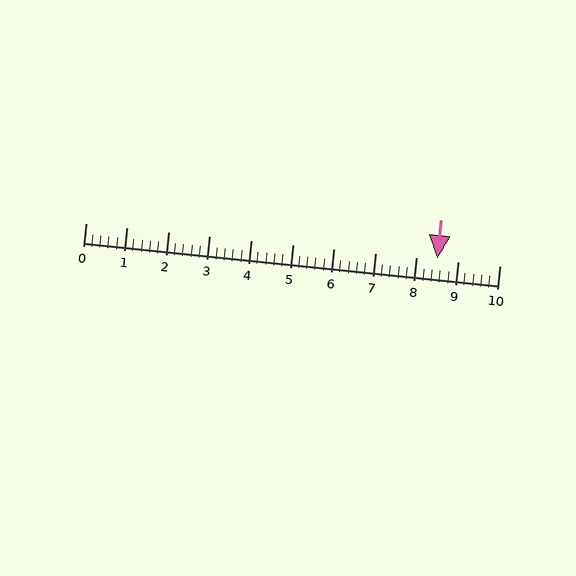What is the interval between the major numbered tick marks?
The major tick marks are spaced 1 units apart.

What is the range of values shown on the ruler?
The ruler shows values from 0 to 10.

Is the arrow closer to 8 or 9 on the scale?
The arrow is closer to 9.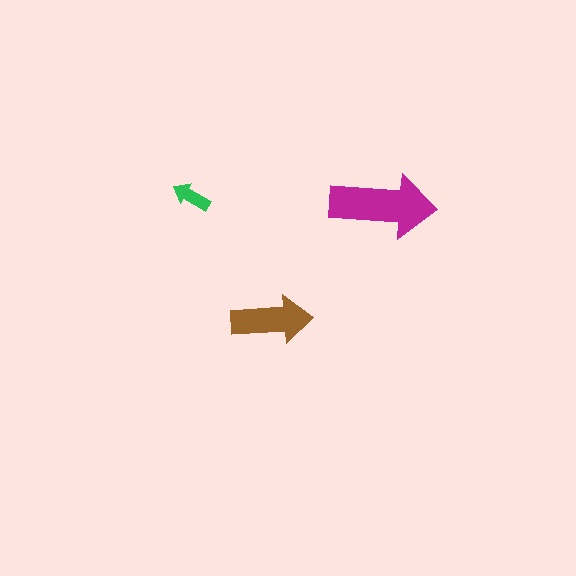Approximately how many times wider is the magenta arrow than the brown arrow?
About 1.5 times wider.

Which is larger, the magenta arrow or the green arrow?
The magenta one.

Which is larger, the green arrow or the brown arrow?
The brown one.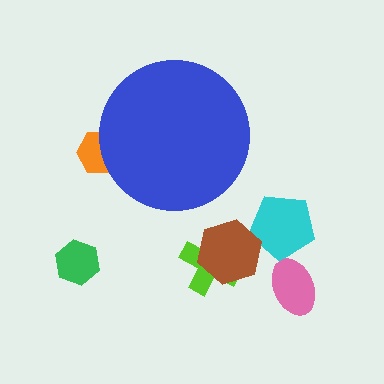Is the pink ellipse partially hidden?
No, the pink ellipse is fully visible.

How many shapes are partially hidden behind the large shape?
1 shape is partially hidden.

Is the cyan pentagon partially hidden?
No, the cyan pentagon is fully visible.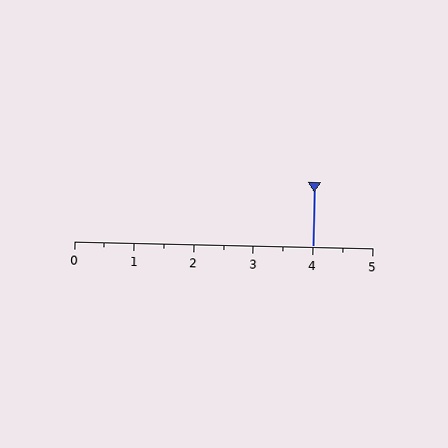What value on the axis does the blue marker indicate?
The marker indicates approximately 4.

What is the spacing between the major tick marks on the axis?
The major ticks are spaced 1 apart.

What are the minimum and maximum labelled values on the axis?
The axis runs from 0 to 5.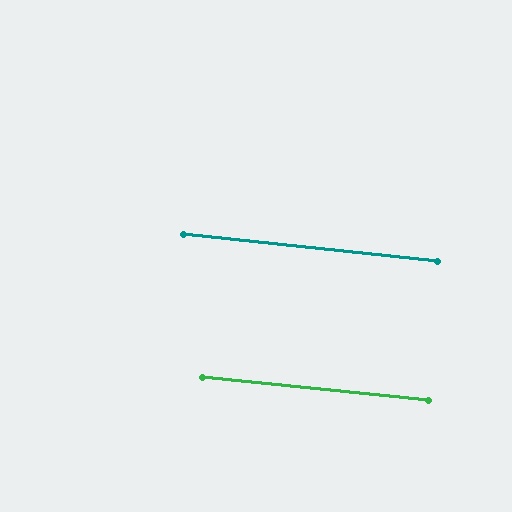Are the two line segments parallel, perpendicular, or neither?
Parallel — their directions differ by only 0.1°.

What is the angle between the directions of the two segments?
Approximately 0 degrees.